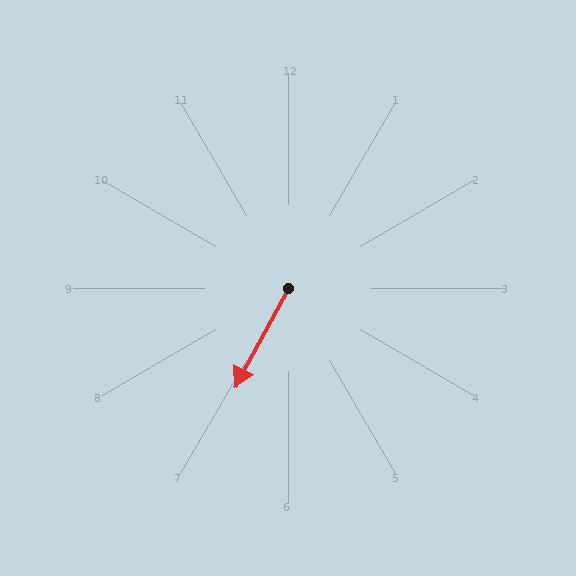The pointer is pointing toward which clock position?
Roughly 7 o'clock.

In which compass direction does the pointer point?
Southwest.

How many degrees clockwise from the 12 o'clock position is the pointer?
Approximately 208 degrees.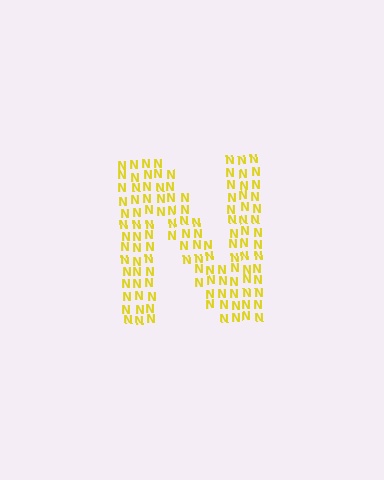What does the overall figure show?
The overall figure shows the letter N.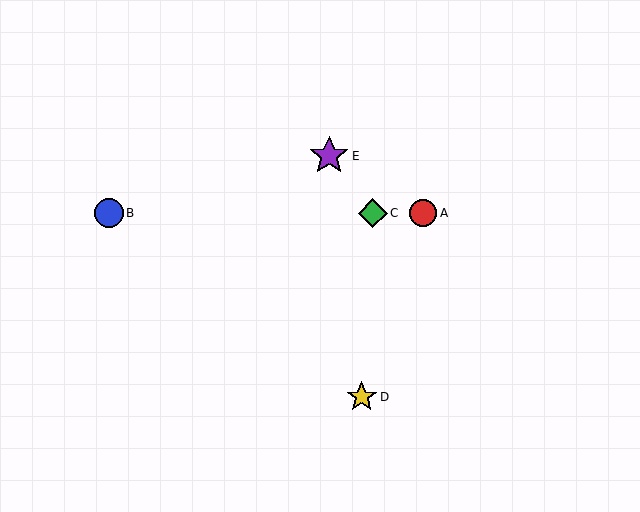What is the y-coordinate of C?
Object C is at y≈213.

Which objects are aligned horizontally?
Objects A, B, C are aligned horizontally.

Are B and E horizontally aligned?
No, B is at y≈213 and E is at y≈156.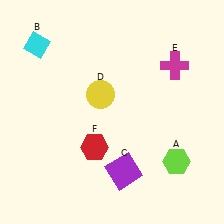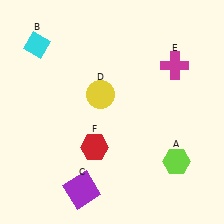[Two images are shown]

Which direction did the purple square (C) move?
The purple square (C) moved left.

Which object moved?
The purple square (C) moved left.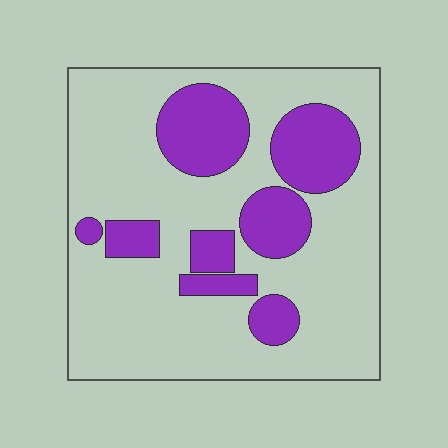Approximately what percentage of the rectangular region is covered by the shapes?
Approximately 25%.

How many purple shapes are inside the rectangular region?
8.